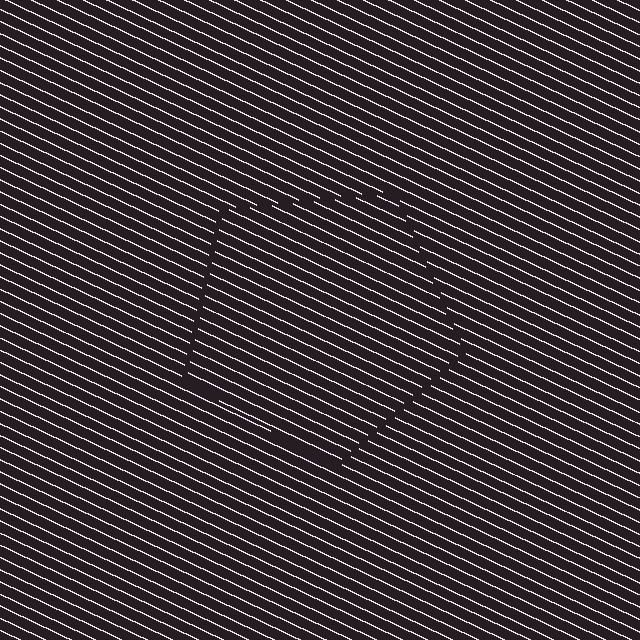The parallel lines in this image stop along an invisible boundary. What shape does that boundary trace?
An illusory pentagon. The interior of the shape contains the same grating, shifted by half a period — the contour is defined by the phase discontinuity where line-ends from the inner and outer gratings abut.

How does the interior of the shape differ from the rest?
The interior of the shape contains the same grating, shifted by half a period — the contour is defined by the phase discontinuity where line-ends from the inner and outer gratings abut.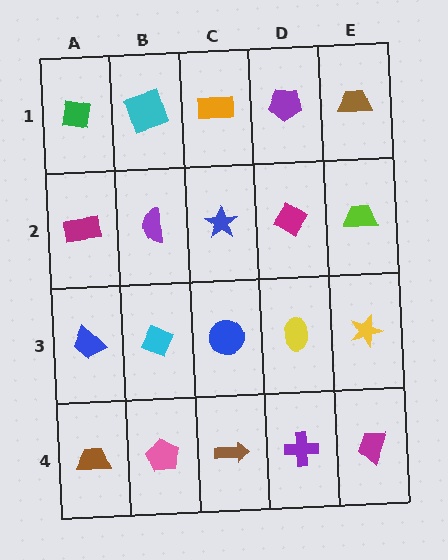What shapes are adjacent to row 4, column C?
A blue circle (row 3, column C), a pink pentagon (row 4, column B), a purple cross (row 4, column D).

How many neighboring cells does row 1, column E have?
2.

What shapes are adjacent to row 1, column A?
A magenta rectangle (row 2, column A), a cyan square (row 1, column B).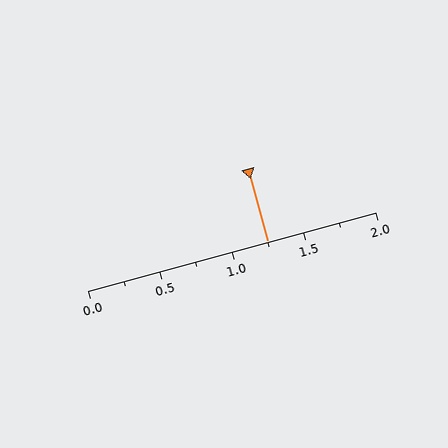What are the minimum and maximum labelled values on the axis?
The axis runs from 0.0 to 2.0.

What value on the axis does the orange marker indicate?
The marker indicates approximately 1.25.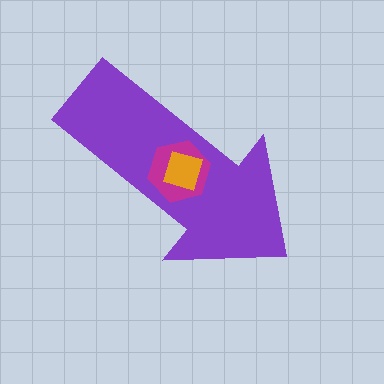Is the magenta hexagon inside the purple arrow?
Yes.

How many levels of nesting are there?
3.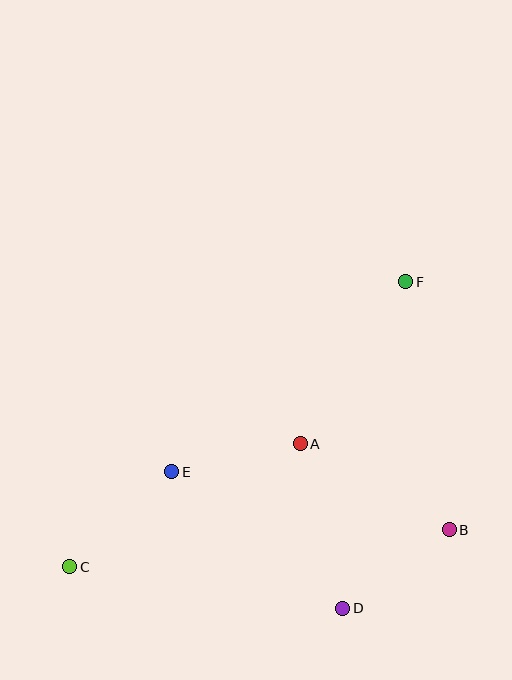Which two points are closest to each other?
Points A and E are closest to each other.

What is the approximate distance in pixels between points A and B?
The distance between A and B is approximately 172 pixels.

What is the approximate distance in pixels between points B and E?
The distance between B and E is approximately 284 pixels.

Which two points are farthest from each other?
Points C and F are farthest from each other.